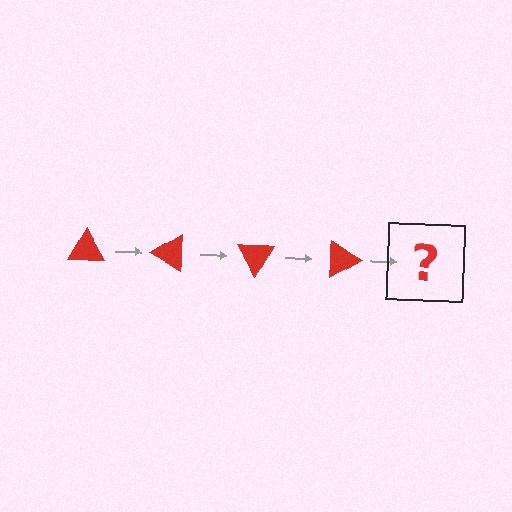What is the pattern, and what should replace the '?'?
The pattern is that the triangle rotates 30 degrees each step. The '?' should be a red triangle rotated 120 degrees.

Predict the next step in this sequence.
The next step is a red triangle rotated 120 degrees.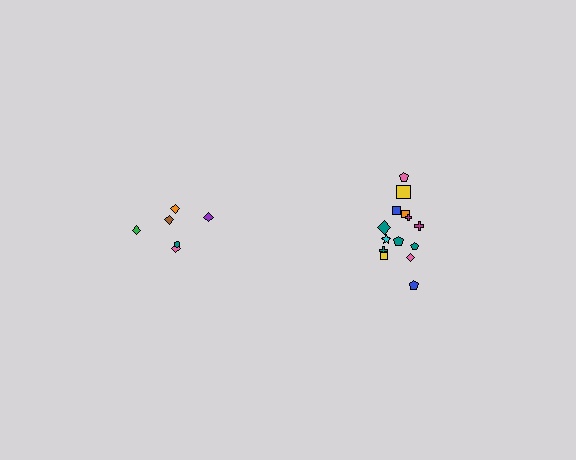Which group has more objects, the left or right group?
The right group.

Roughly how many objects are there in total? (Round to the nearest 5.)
Roughly 20 objects in total.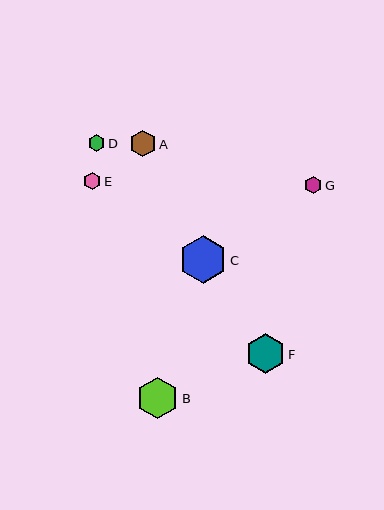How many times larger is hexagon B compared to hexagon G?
Hexagon B is approximately 2.4 times the size of hexagon G.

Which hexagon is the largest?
Hexagon C is the largest with a size of approximately 48 pixels.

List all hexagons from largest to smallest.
From largest to smallest: C, B, F, A, G, E, D.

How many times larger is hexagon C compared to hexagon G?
Hexagon C is approximately 2.8 times the size of hexagon G.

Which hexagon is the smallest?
Hexagon D is the smallest with a size of approximately 17 pixels.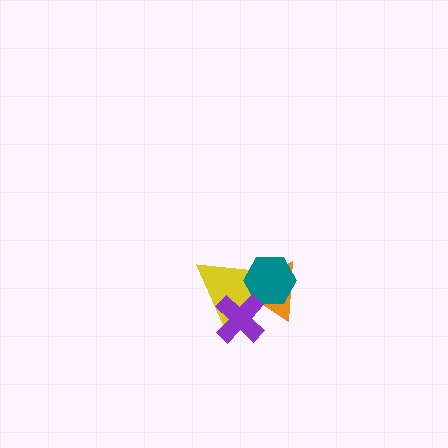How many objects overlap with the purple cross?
2 objects overlap with the purple cross.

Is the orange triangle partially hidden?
Yes, it is partially covered by another shape.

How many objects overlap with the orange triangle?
3 objects overlap with the orange triangle.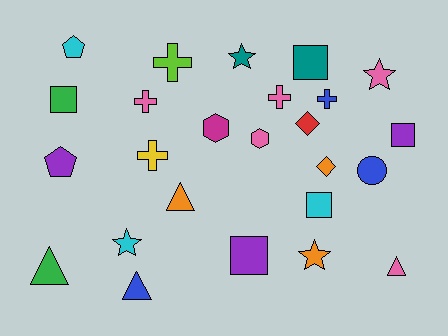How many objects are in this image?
There are 25 objects.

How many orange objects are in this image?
There are 3 orange objects.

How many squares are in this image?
There are 5 squares.